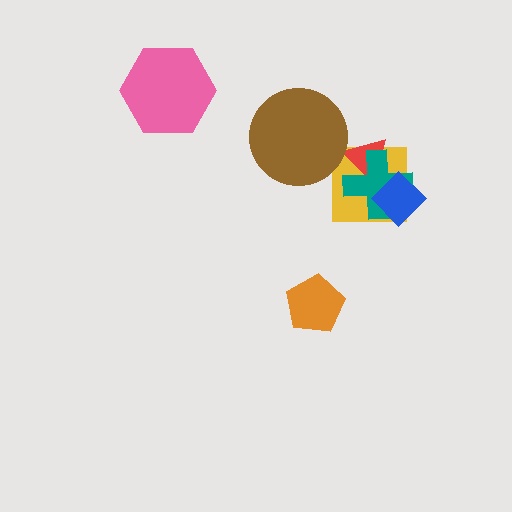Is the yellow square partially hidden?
Yes, it is partially covered by another shape.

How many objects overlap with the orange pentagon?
0 objects overlap with the orange pentagon.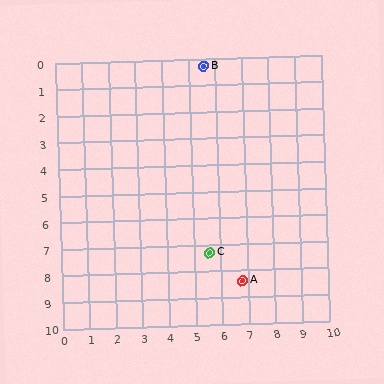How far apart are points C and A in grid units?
Points C and A are about 1.6 grid units apart.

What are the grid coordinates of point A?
Point A is at approximately (6.8, 8.4).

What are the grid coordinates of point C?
Point C is at approximately (5.6, 7.3).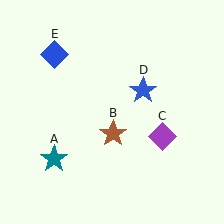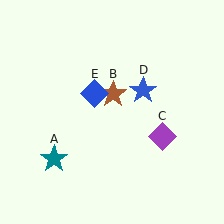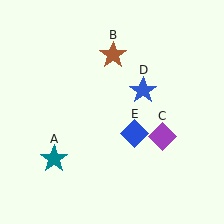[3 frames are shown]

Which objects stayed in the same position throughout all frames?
Teal star (object A) and purple diamond (object C) and blue star (object D) remained stationary.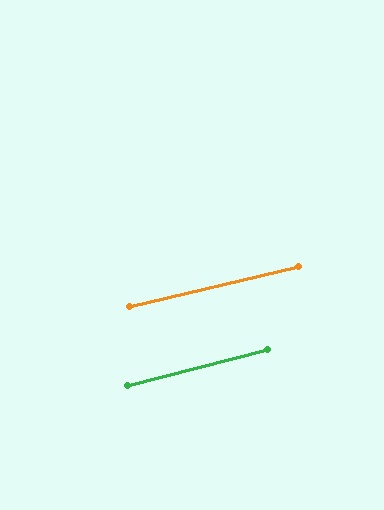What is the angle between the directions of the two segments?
Approximately 1 degree.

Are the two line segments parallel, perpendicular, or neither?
Parallel — their directions differ by only 1.0°.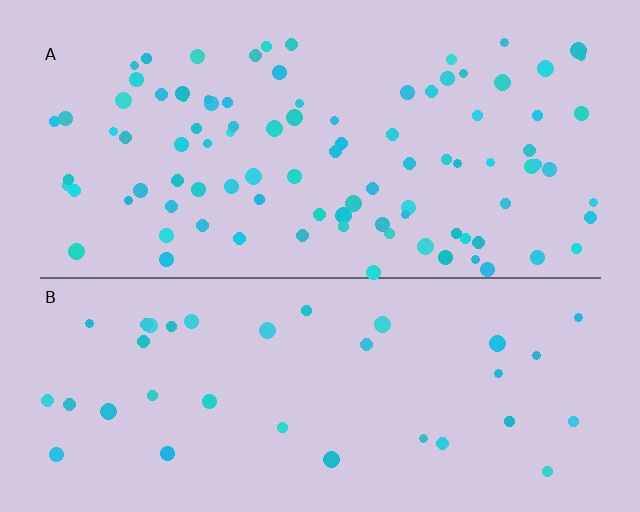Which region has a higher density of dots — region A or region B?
A (the top).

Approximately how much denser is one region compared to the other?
Approximately 2.7× — region A over region B.